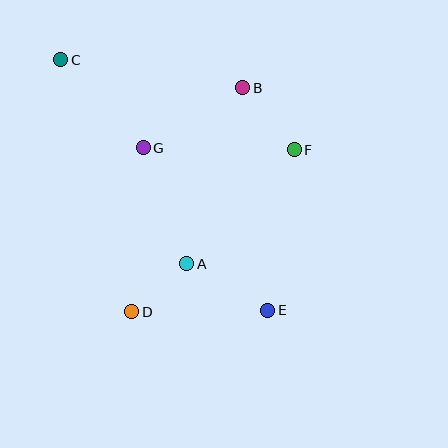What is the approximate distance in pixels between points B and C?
The distance between B and C is approximately 184 pixels.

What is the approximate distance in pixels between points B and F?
The distance between B and F is approximately 80 pixels.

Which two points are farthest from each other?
Points C and E are farthest from each other.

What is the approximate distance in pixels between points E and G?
The distance between E and G is approximately 205 pixels.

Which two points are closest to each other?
Points A and D are closest to each other.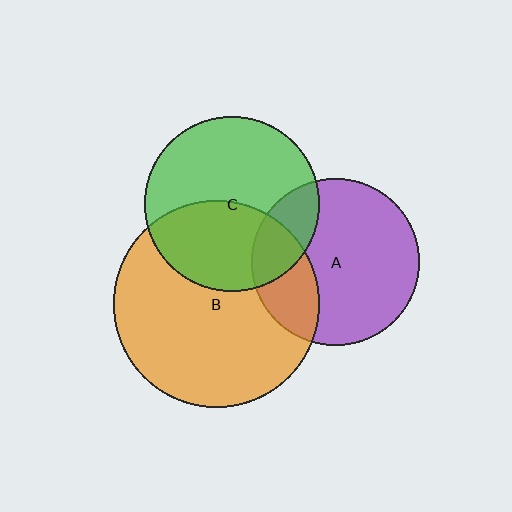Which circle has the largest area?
Circle B (orange).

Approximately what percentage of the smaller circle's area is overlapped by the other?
Approximately 40%.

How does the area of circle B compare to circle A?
Approximately 1.5 times.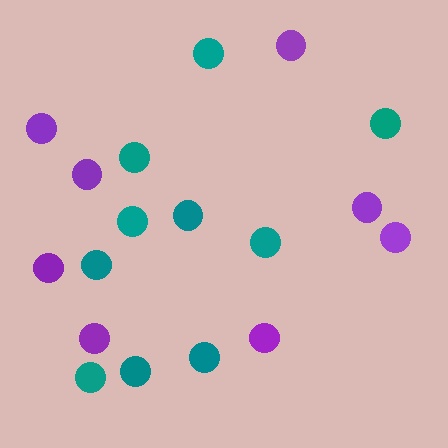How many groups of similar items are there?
There are 2 groups: one group of purple circles (8) and one group of teal circles (10).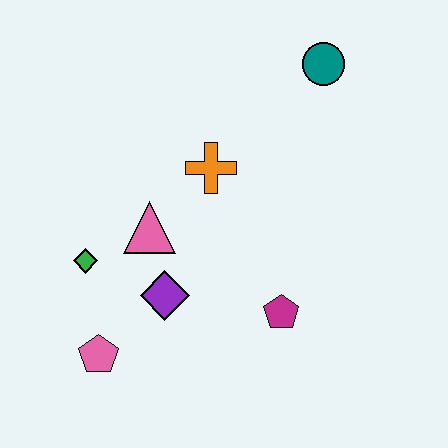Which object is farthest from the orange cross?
The pink pentagon is farthest from the orange cross.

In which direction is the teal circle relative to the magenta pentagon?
The teal circle is above the magenta pentagon.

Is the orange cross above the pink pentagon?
Yes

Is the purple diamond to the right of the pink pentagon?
Yes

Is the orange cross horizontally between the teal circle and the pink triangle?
Yes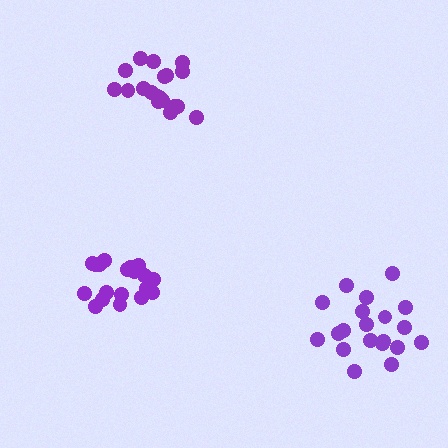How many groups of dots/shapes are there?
There are 3 groups.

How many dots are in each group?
Group 1: 19 dots, Group 2: 20 dots, Group 3: 19 dots (58 total).